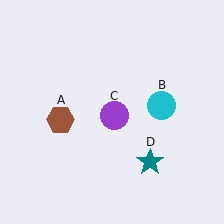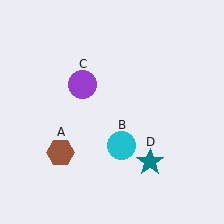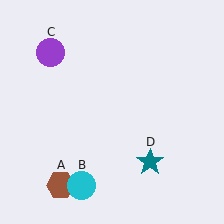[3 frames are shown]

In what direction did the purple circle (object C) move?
The purple circle (object C) moved up and to the left.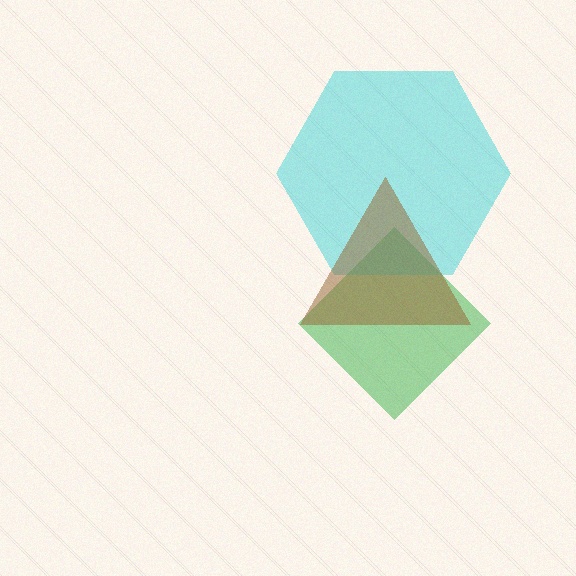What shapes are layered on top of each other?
The layered shapes are: a green diamond, a cyan hexagon, a brown triangle.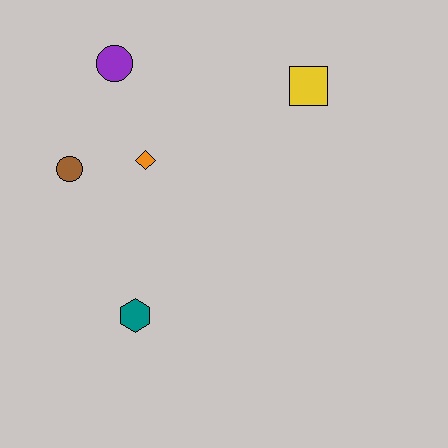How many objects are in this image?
There are 5 objects.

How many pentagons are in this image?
There are no pentagons.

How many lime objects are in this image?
There are no lime objects.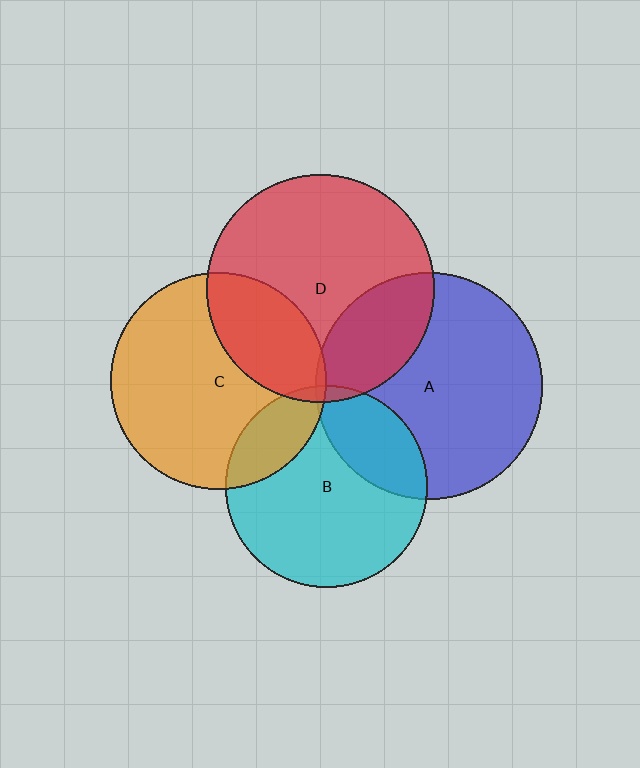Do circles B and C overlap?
Yes.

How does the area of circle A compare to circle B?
Approximately 1.3 times.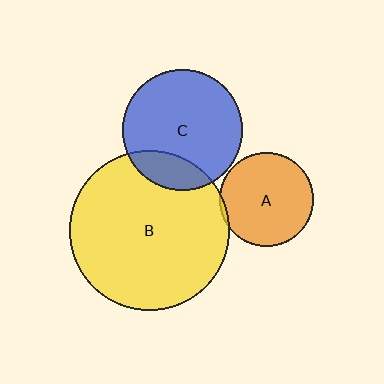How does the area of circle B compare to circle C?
Approximately 1.8 times.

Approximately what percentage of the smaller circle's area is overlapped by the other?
Approximately 5%.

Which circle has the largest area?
Circle B (yellow).